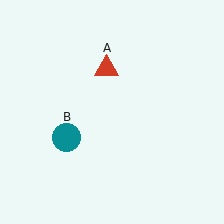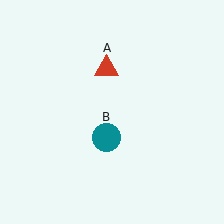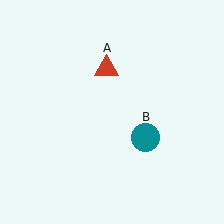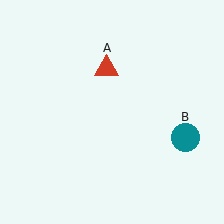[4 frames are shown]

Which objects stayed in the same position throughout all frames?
Red triangle (object A) remained stationary.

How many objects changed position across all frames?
1 object changed position: teal circle (object B).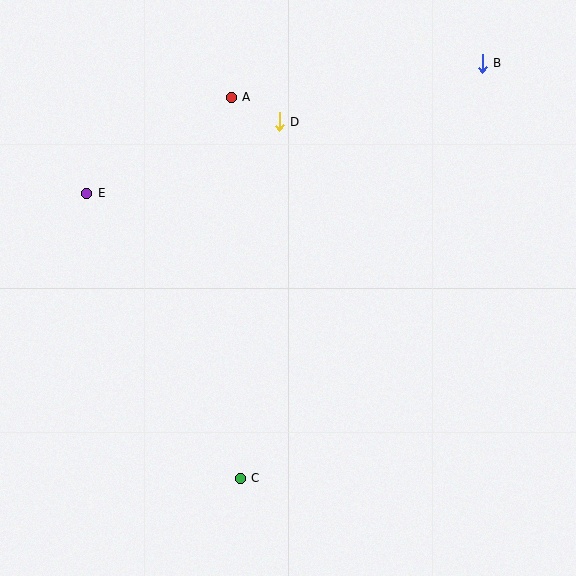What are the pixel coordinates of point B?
Point B is at (482, 63).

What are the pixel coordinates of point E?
Point E is at (87, 193).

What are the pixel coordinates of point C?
Point C is at (240, 478).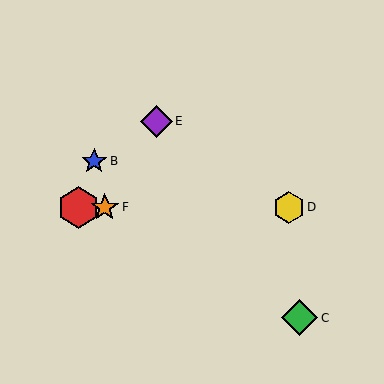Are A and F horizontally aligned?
Yes, both are at y≈207.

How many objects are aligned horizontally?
3 objects (A, D, F) are aligned horizontally.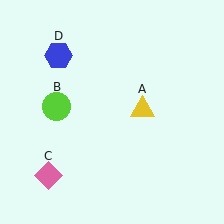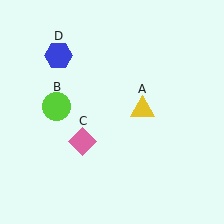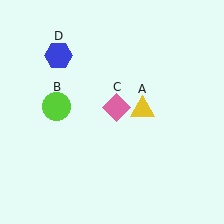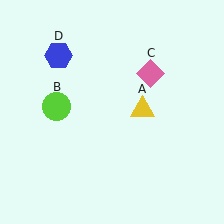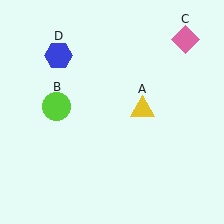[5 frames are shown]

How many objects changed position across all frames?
1 object changed position: pink diamond (object C).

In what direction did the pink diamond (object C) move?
The pink diamond (object C) moved up and to the right.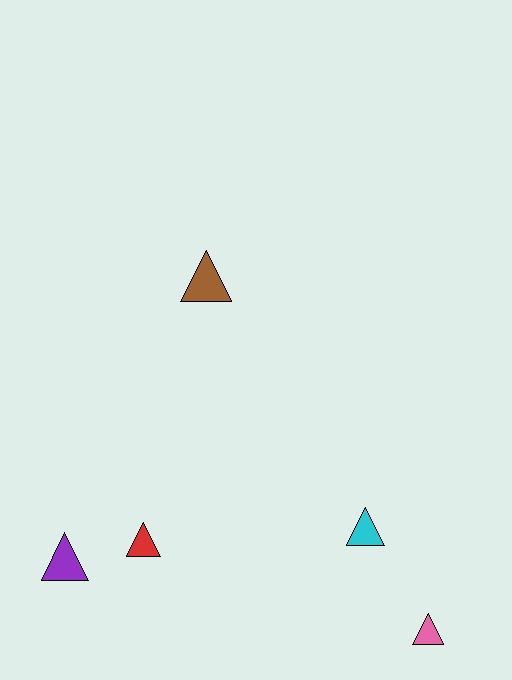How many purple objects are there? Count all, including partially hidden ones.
There is 1 purple object.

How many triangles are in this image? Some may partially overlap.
There are 5 triangles.